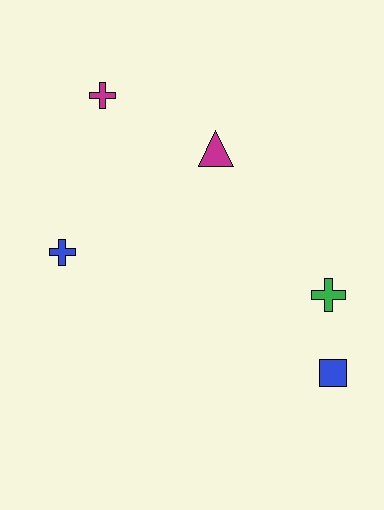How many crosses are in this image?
There are 3 crosses.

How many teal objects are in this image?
There are no teal objects.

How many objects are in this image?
There are 5 objects.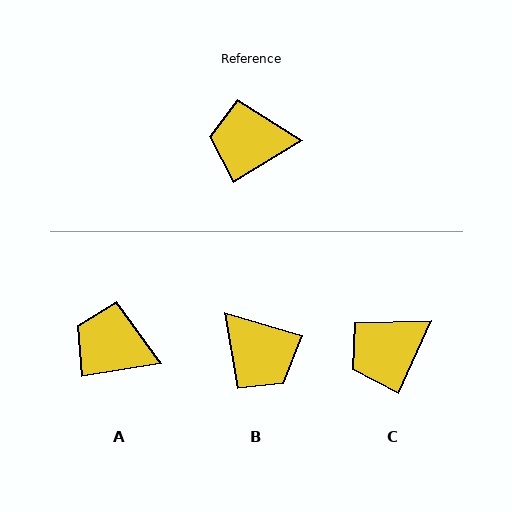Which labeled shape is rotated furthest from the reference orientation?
B, about 132 degrees away.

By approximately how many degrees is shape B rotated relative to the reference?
Approximately 132 degrees counter-clockwise.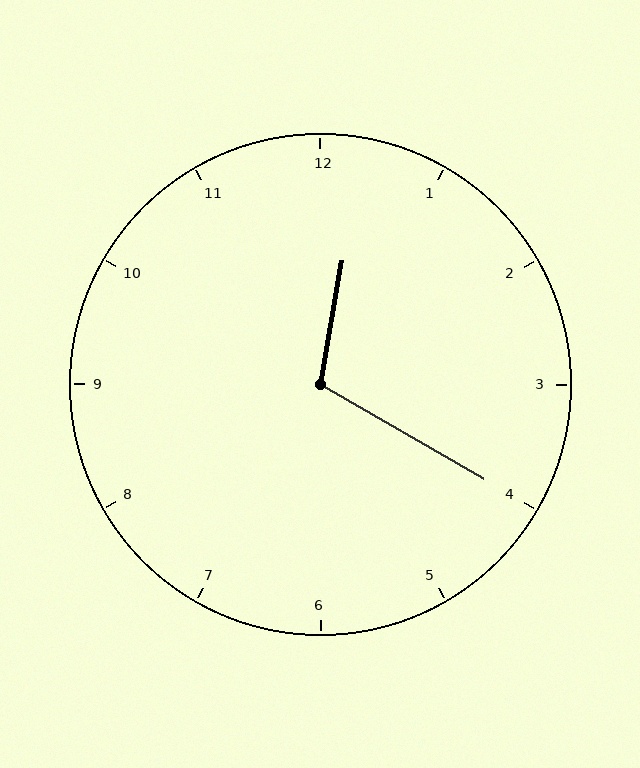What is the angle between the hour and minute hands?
Approximately 110 degrees.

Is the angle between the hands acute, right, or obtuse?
It is obtuse.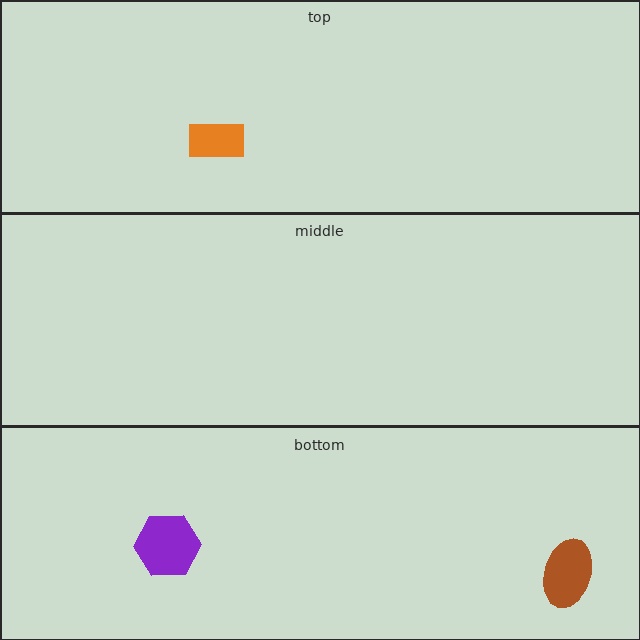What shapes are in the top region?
The orange rectangle.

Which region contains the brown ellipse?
The bottom region.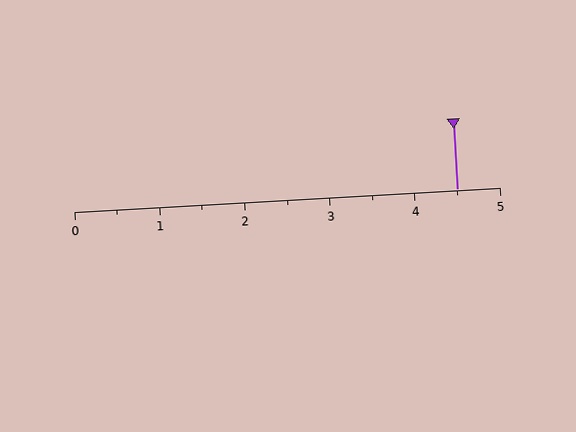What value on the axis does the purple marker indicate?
The marker indicates approximately 4.5.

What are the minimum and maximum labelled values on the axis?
The axis runs from 0 to 5.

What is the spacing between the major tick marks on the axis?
The major ticks are spaced 1 apart.